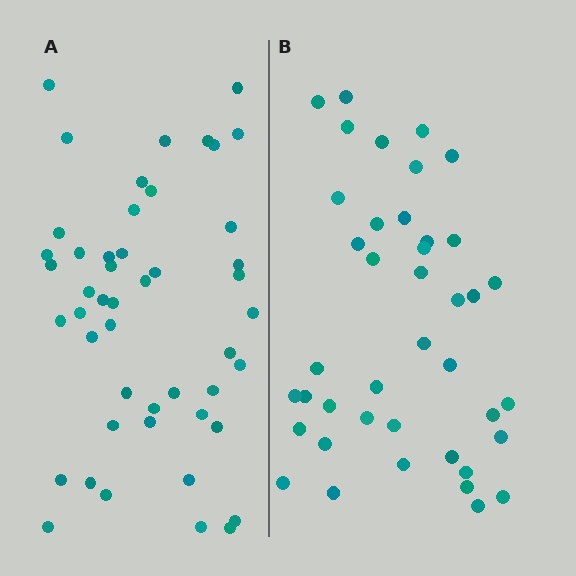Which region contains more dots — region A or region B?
Region A (the left region) has more dots.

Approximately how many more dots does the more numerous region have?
Region A has roughly 8 or so more dots than region B.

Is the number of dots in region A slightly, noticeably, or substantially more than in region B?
Region A has only slightly more — the two regions are fairly close. The ratio is roughly 1.2 to 1.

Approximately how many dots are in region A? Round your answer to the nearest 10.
About 50 dots. (The exact count is 48, which rounds to 50.)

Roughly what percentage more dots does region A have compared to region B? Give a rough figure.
About 15% more.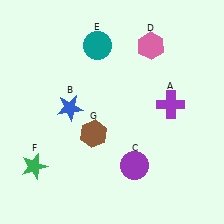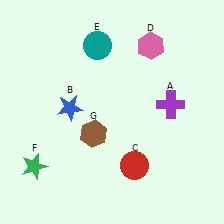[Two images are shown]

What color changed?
The circle (C) changed from purple in Image 1 to red in Image 2.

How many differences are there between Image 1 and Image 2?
There is 1 difference between the two images.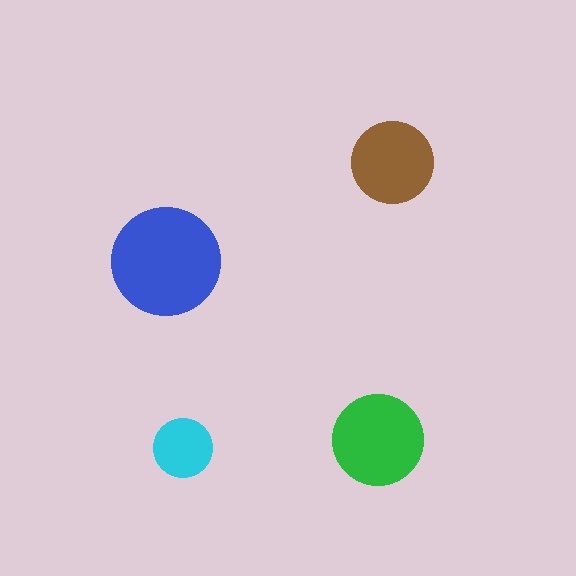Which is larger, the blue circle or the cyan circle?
The blue one.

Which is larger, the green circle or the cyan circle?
The green one.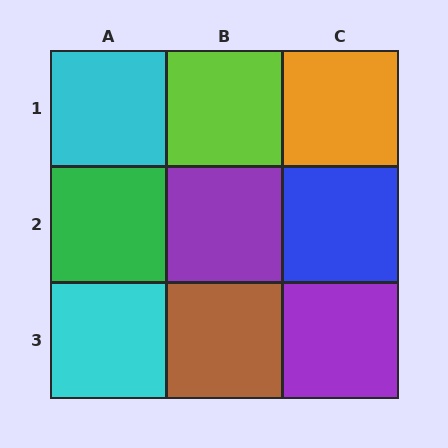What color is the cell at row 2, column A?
Green.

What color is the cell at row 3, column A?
Cyan.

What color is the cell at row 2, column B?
Purple.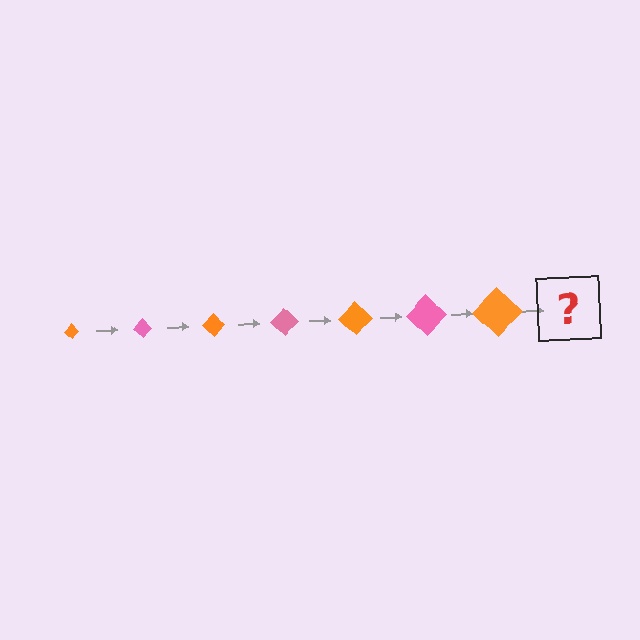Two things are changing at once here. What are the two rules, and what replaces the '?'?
The two rules are that the diamond grows larger each step and the color cycles through orange and pink. The '?' should be a pink diamond, larger than the previous one.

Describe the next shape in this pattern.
It should be a pink diamond, larger than the previous one.